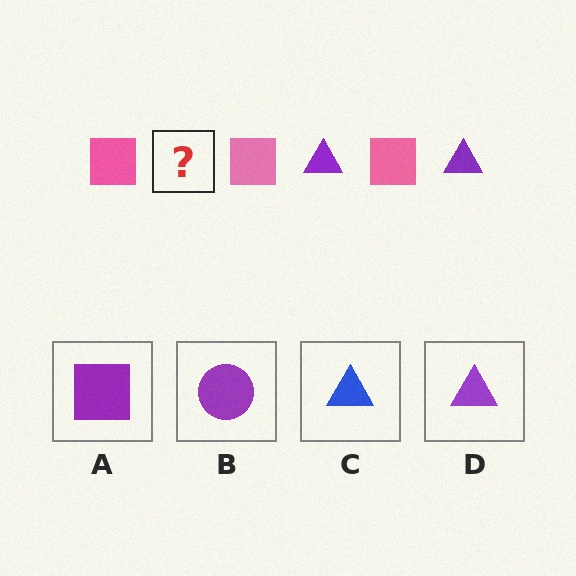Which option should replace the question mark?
Option D.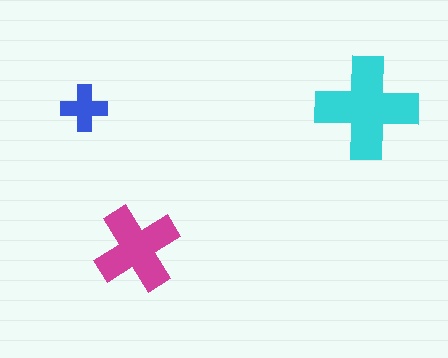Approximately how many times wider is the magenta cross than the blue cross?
About 2 times wider.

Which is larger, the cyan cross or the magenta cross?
The cyan one.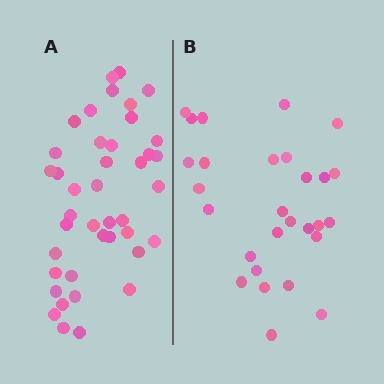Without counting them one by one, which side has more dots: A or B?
Region A (the left region) has more dots.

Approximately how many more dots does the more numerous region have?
Region A has approximately 15 more dots than region B.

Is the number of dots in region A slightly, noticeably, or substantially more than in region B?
Region A has substantially more. The ratio is roughly 1.5 to 1.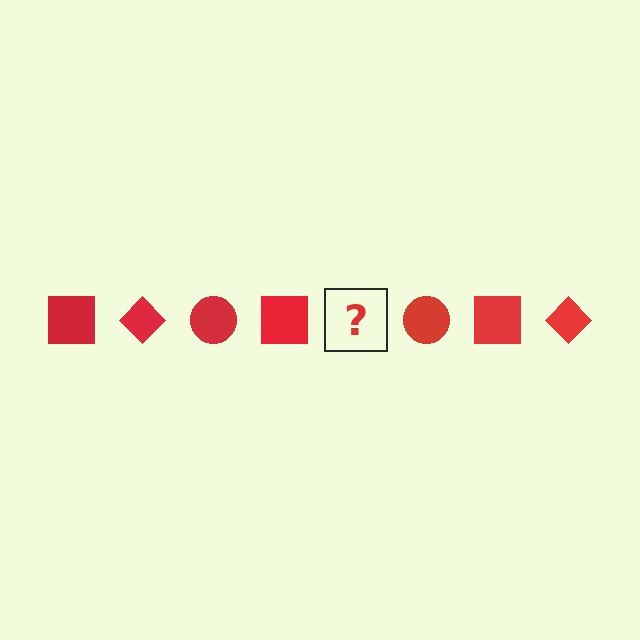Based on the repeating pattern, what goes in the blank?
The blank should be a red diamond.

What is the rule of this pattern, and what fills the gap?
The rule is that the pattern cycles through square, diamond, circle shapes in red. The gap should be filled with a red diamond.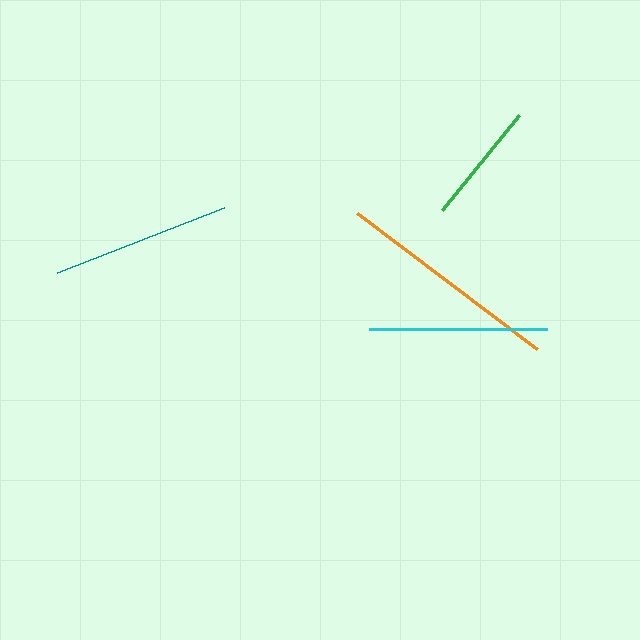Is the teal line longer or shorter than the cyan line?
The teal line is longer than the cyan line.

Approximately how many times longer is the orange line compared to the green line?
The orange line is approximately 1.9 times the length of the green line.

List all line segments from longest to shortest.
From longest to shortest: orange, teal, cyan, green.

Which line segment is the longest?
The orange line is the longest at approximately 226 pixels.